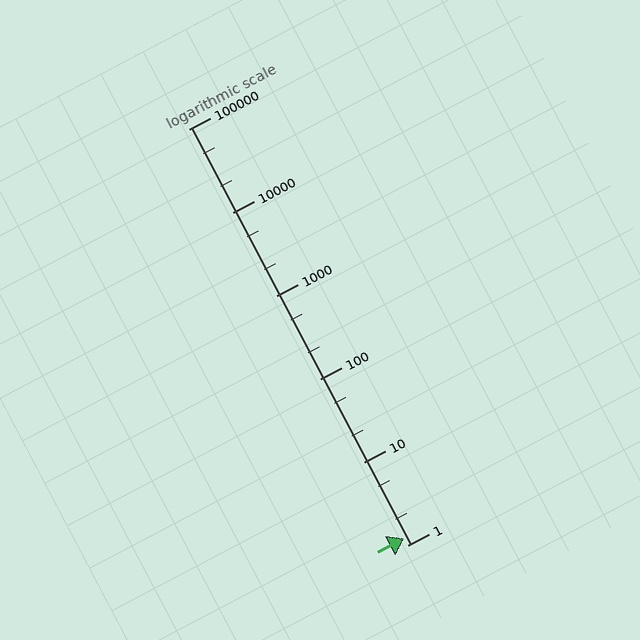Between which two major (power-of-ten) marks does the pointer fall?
The pointer is between 1 and 10.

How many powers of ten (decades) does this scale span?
The scale spans 5 decades, from 1 to 100000.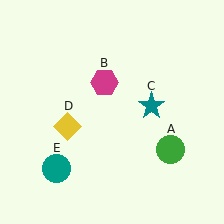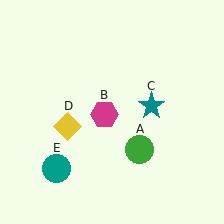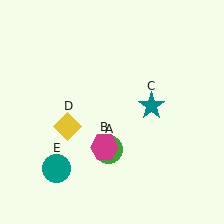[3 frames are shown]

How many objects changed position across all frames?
2 objects changed position: green circle (object A), magenta hexagon (object B).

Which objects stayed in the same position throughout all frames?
Teal star (object C) and yellow diamond (object D) and teal circle (object E) remained stationary.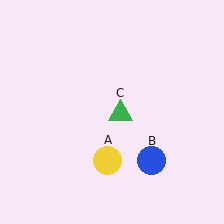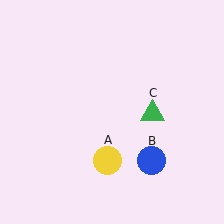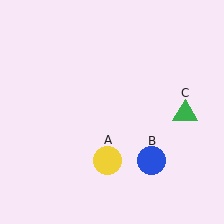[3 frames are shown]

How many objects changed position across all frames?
1 object changed position: green triangle (object C).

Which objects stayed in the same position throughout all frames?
Yellow circle (object A) and blue circle (object B) remained stationary.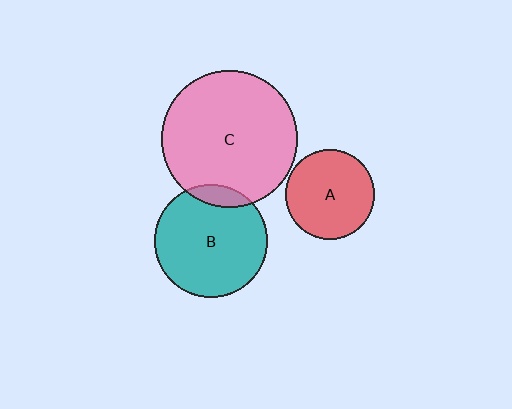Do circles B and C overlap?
Yes.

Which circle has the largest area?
Circle C (pink).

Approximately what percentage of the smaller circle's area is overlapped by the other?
Approximately 10%.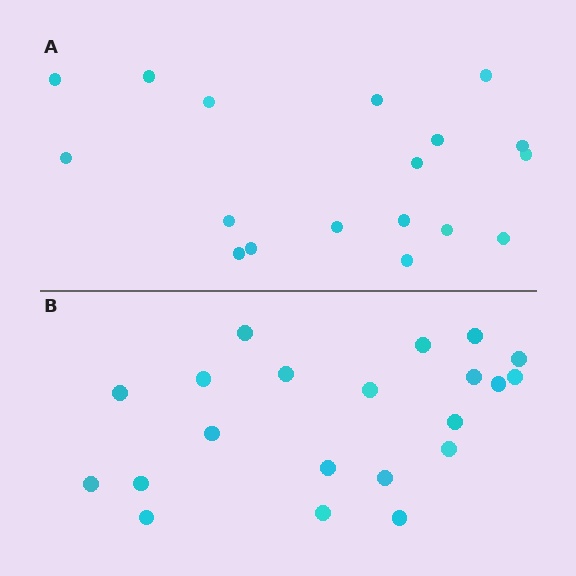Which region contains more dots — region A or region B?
Region B (the bottom region) has more dots.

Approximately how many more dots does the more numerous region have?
Region B has just a few more — roughly 2 or 3 more dots than region A.